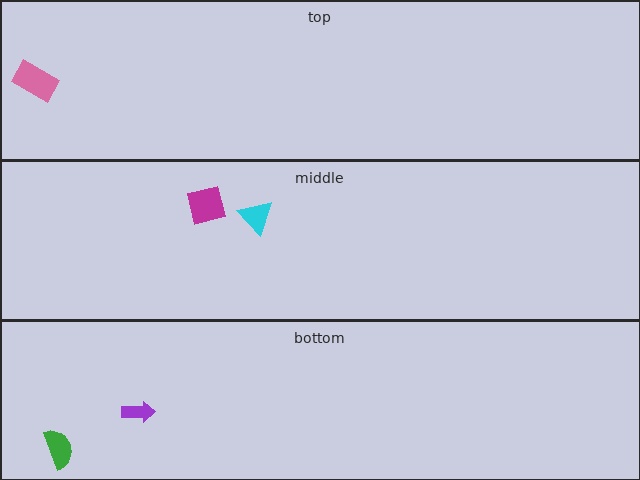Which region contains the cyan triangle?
The middle region.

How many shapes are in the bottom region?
2.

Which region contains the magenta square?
The middle region.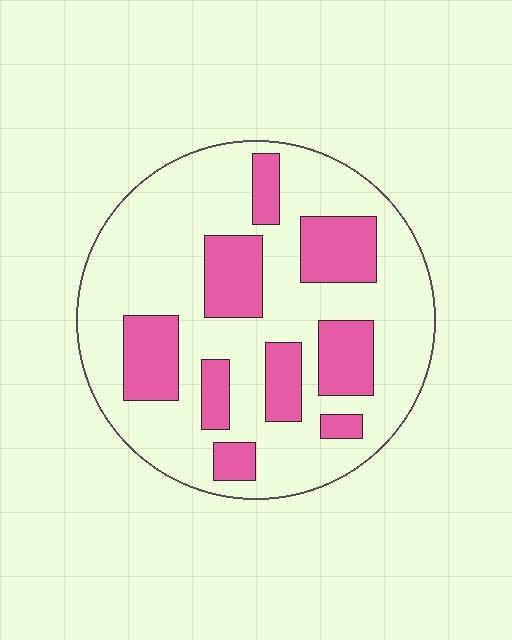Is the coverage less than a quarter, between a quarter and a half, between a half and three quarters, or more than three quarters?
Between a quarter and a half.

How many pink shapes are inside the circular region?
9.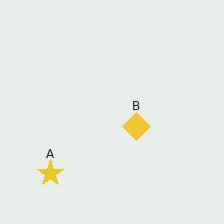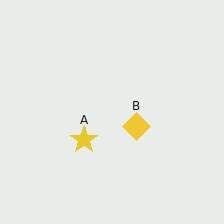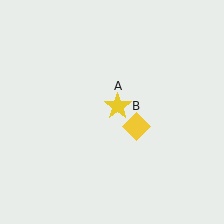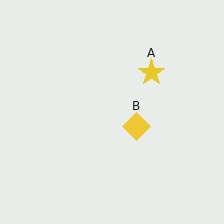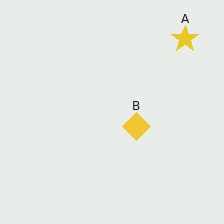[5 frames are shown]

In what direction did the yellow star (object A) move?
The yellow star (object A) moved up and to the right.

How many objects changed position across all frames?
1 object changed position: yellow star (object A).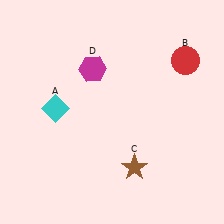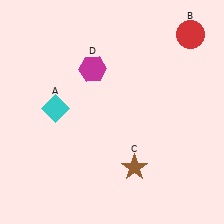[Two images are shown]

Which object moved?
The red circle (B) moved up.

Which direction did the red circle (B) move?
The red circle (B) moved up.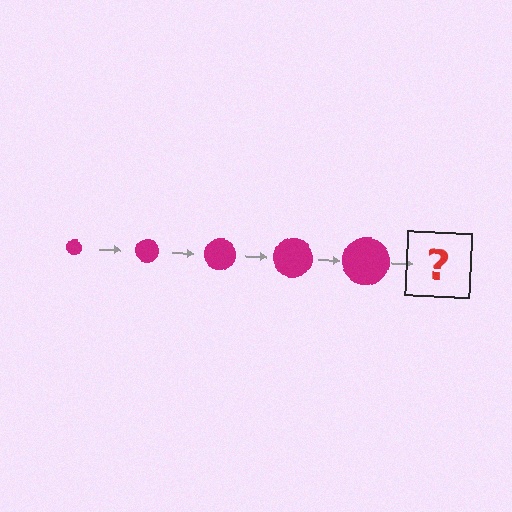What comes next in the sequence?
The next element should be a magenta circle, larger than the previous one.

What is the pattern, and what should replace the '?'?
The pattern is that the circle gets progressively larger each step. The '?' should be a magenta circle, larger than the previous one.